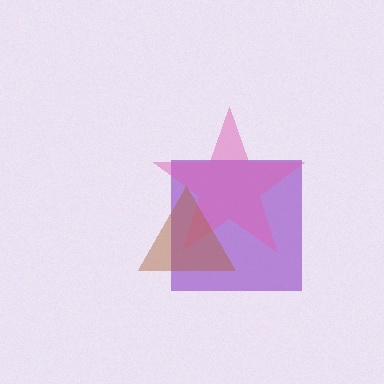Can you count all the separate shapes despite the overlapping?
Yes, there are 3 separate shapes.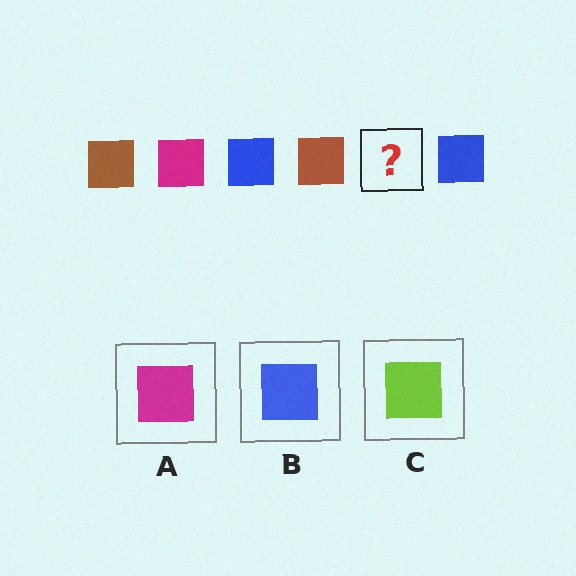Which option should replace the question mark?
Option A.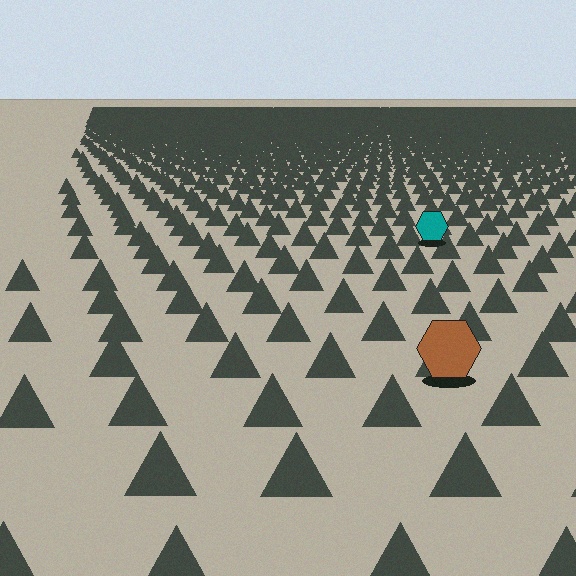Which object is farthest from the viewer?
The teal hexagon is farthest from the viewer. It appears smaller and the ground texture around it is denser.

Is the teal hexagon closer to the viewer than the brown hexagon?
No. The brown hexagon is closer — you can tell from the texture gradient: the ground texture is coarser near it.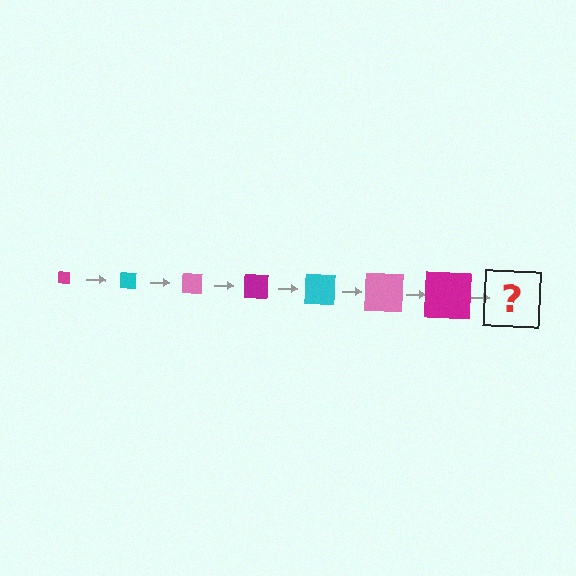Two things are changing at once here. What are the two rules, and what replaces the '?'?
The two rules are that the square grows larger each step and the color cycles through magenta, cyan, and pink. The '?' should be a cyan square, larger than the previous one.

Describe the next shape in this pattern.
It should be a cyan square, larger than the previous one.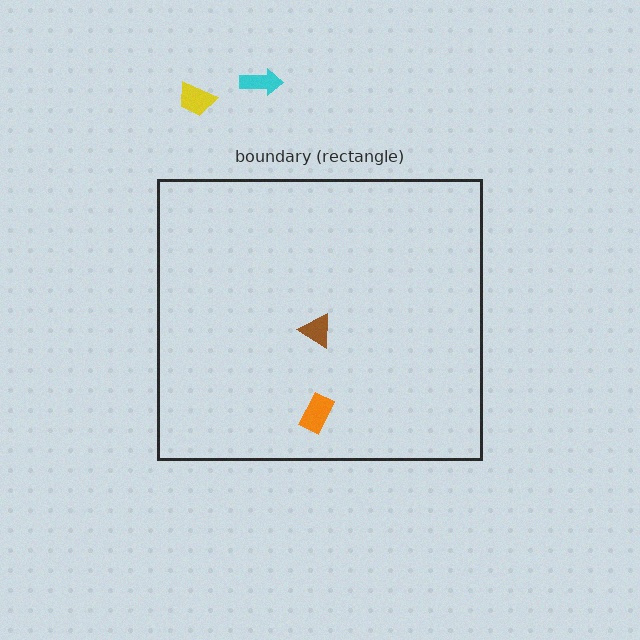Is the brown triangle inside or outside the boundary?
Inside.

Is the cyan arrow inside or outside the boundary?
Outside.